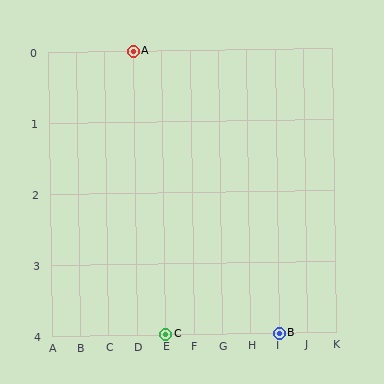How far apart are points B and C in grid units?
Points B and C are 4 columns apart.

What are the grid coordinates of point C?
Point C is at grid coordinates (E, 4).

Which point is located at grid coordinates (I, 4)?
Point B is at (I, 4).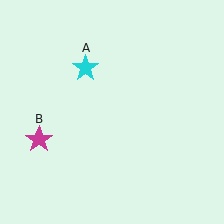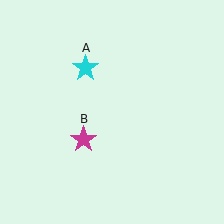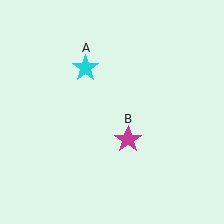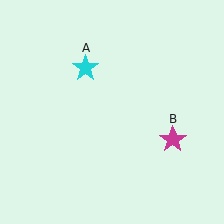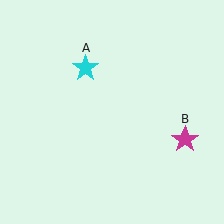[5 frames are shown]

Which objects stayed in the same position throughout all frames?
Cyan star (object A) remained stationary.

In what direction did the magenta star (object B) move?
The magenta star (object B) moved right.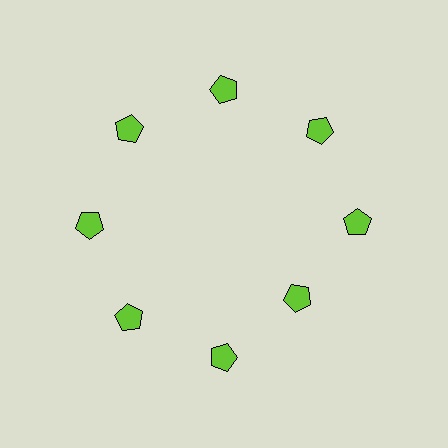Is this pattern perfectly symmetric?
No. The 8 lime pentagons are arranged in a ring, but one element near the 4 o'clock position is pulled inward toward the center, breaking the 8-fold rotational symmetry.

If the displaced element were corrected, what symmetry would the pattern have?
It would have 8-fold rotational symmetry — the pattern would map onto itself every 45 degrees.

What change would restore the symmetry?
The symmetry would be restored by moving it outward, back onto the ring so that all 8 pentagons sit at equal angles and equal distance from the center.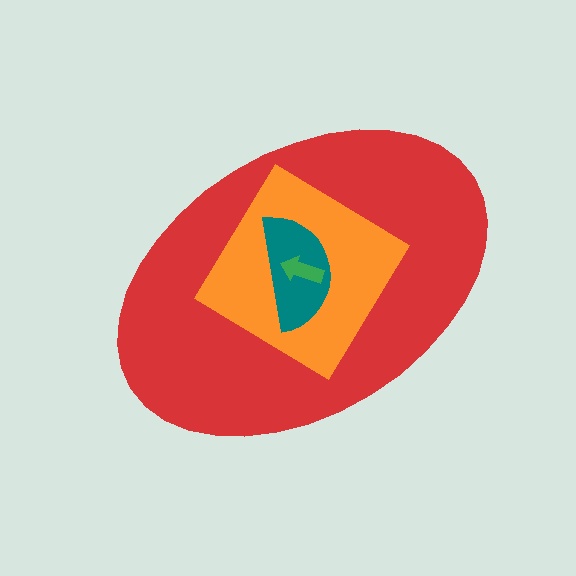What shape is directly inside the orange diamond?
The teal semicircle.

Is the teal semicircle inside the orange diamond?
Yes.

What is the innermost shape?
The green arrow.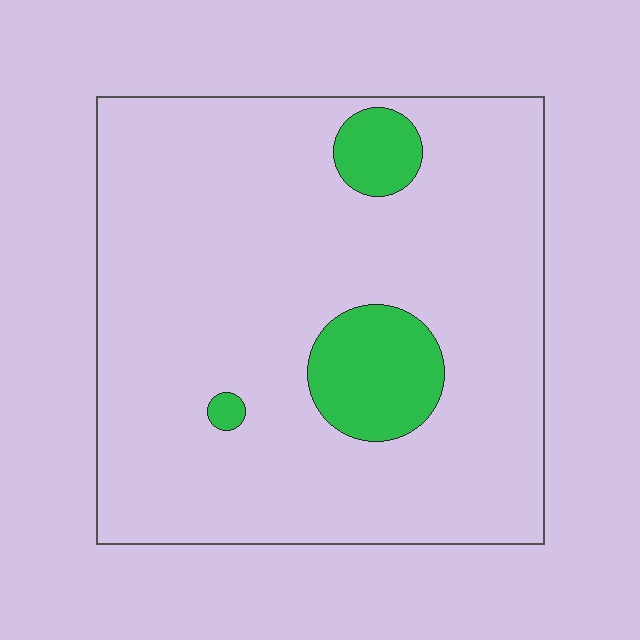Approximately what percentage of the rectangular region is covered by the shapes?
Approximately 10%.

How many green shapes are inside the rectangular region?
3.